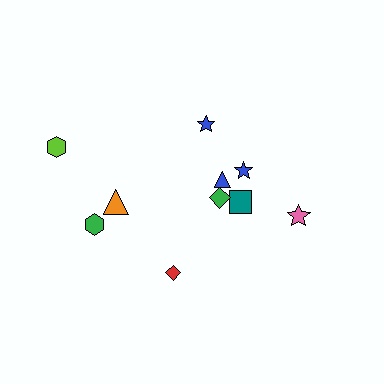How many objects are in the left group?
There are 4 objects.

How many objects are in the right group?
There are 6 objects.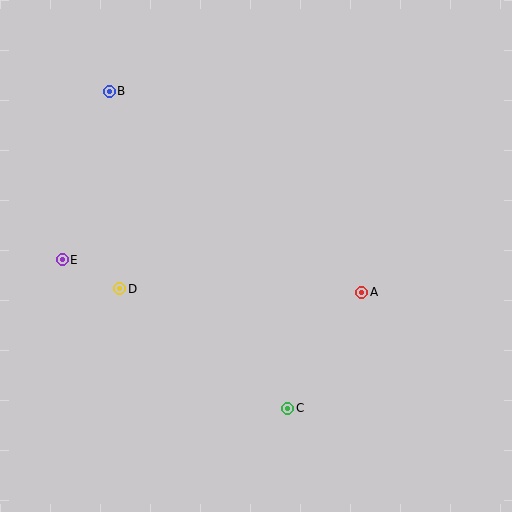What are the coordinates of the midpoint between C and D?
The midpoint between C and D is at (204, 349).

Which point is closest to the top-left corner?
Point B is closest to the top-left corner.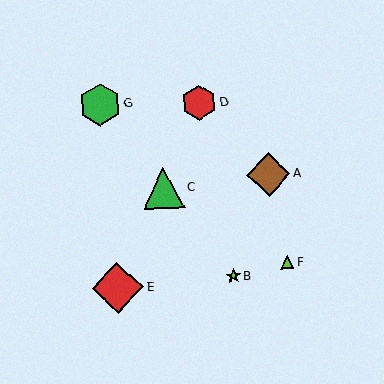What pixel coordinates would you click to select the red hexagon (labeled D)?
Click at (199, 103) to select the red hexagon D.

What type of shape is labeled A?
Shape A is a brown diamond.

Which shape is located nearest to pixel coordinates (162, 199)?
The green triangle (labeled C) at (164, 188) is nearest to that location.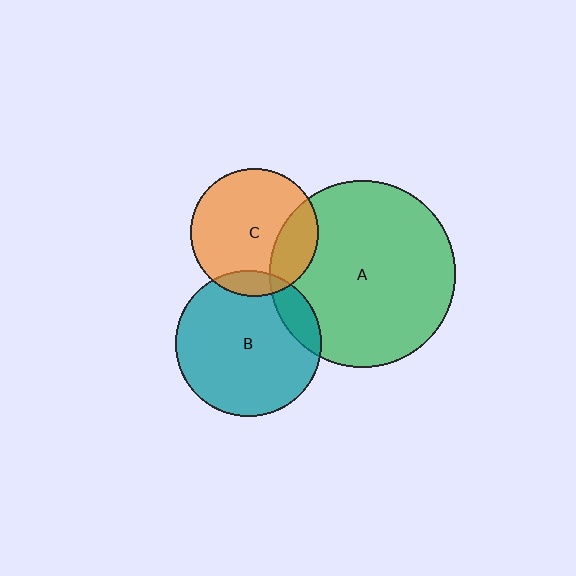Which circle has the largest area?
Circle A (green).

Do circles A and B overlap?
Yes.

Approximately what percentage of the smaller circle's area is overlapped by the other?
Approximately 15%.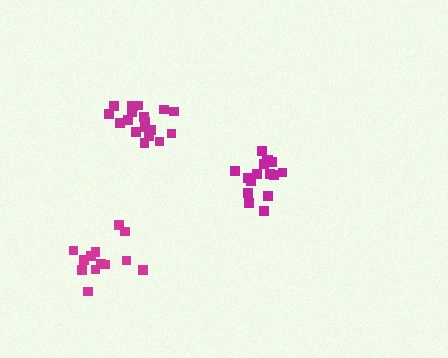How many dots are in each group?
Group 1: 19 dots, Group 2: 16 dots, Group 3: 13 dots (48 total).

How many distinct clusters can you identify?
There are 3 distinct clusters.